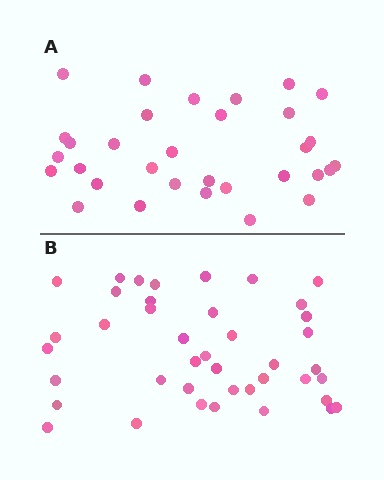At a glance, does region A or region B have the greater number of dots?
Region B (the bottom region) has more dots.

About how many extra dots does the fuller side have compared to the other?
Region B has roughly 8 or so more dots than region A.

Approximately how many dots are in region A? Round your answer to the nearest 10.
About 30 dots. (The exact count is 32, which rounds to 30.)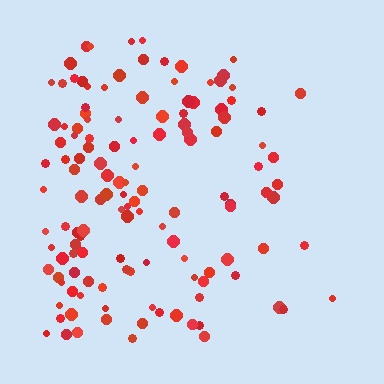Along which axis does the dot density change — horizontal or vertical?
Horizontal.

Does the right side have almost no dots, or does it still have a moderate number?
Still a moderate number, just noticeably fewer than the left.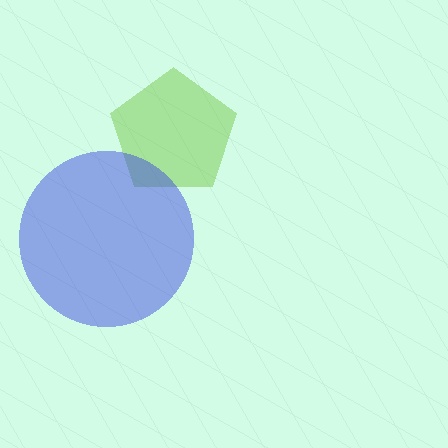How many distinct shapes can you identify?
There are 2 distinct shapes: a lime pentagon, a blue circle.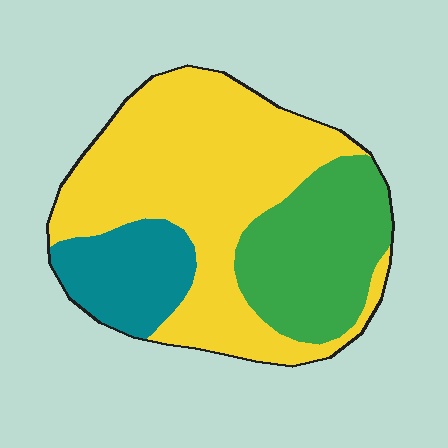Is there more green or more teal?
Green.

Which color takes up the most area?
Yellow, at roughly 55%.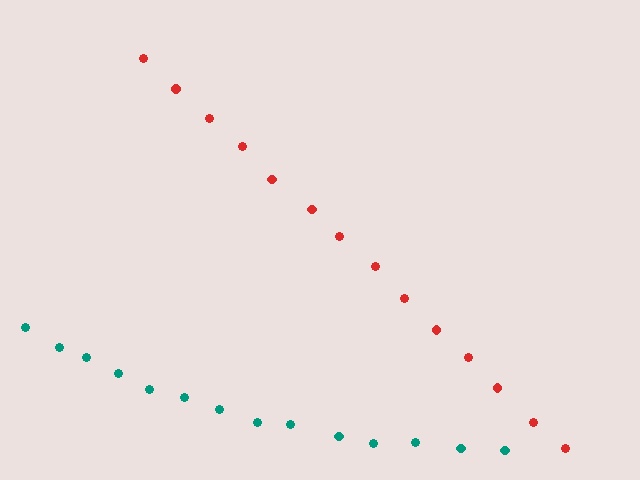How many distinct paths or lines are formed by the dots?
There are 2 distinct paths.